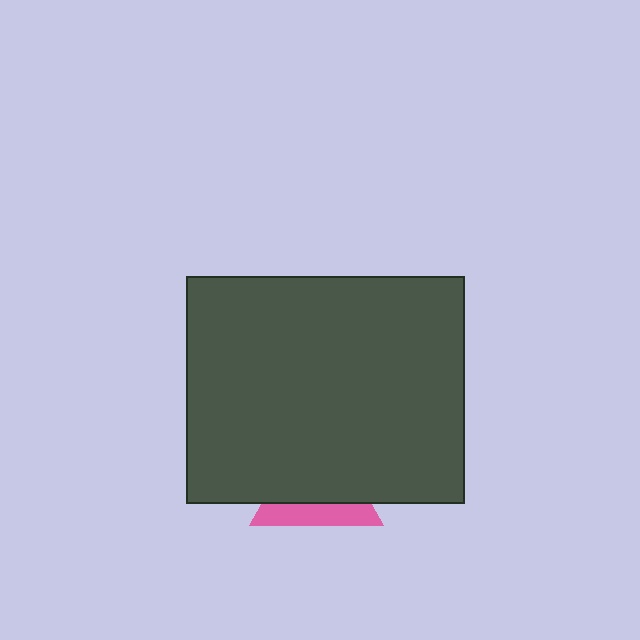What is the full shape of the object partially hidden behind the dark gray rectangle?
The partially hidden object is a pink triangle.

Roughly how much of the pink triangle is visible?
A small part of it is visible (roughly 34%).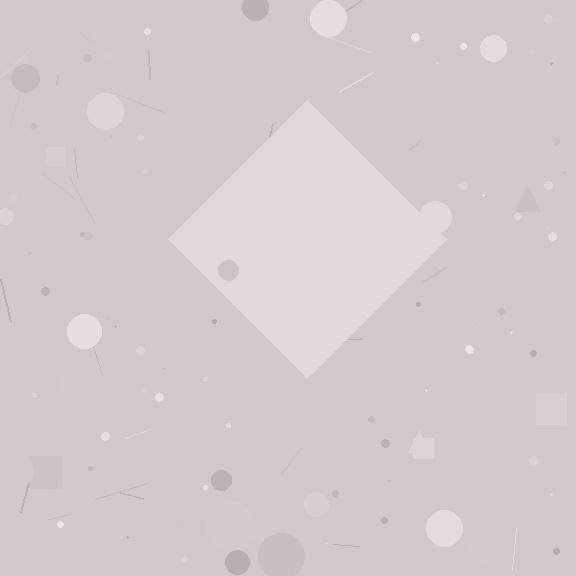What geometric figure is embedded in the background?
A diamond is embedded in the background.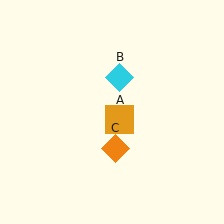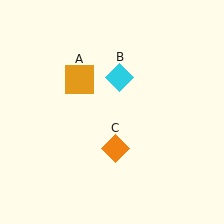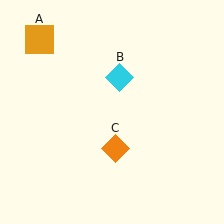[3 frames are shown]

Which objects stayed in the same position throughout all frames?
Cyan diamond (object B) and orange diamond (object C) remained stationary.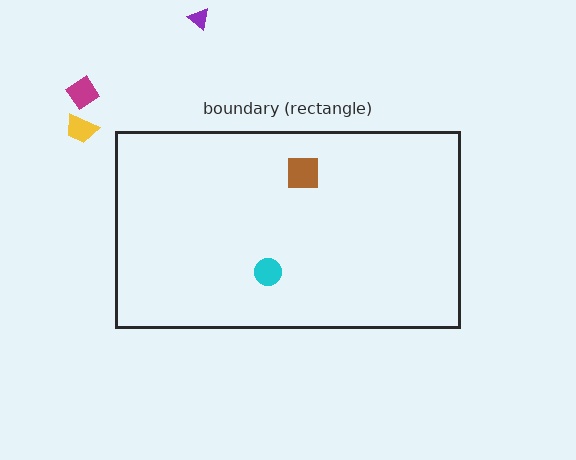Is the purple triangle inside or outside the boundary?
Outside.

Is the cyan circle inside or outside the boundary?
Inside.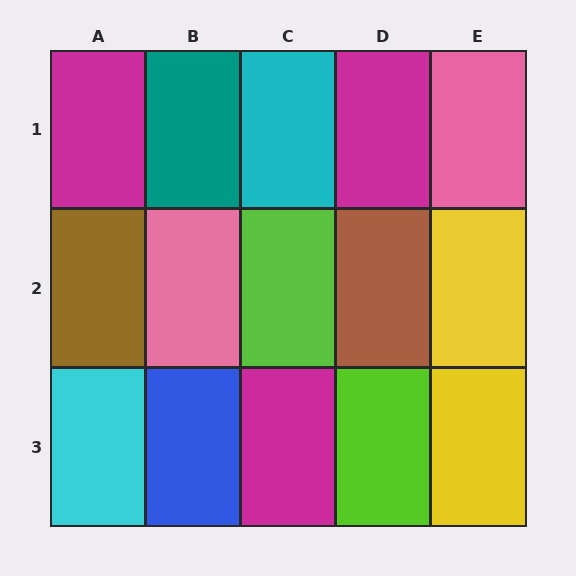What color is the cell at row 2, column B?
Pink.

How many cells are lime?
2 cells are lime.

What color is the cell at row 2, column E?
Yellow.